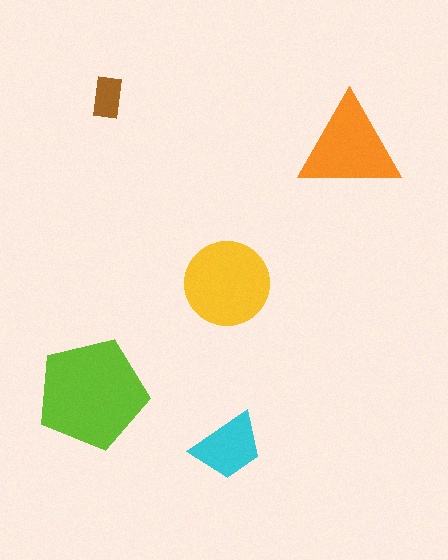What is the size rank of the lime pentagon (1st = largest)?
1st.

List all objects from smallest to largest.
The brown rectangle, the cyan trapezoid, the orange triangle, the yellow circle, the lime pentagon.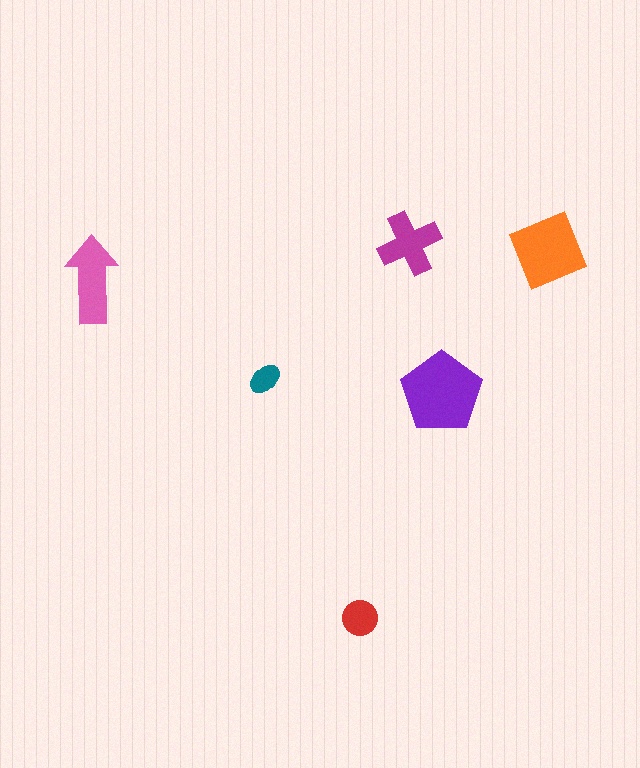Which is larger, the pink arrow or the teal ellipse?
The pink arrow.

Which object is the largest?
The purple pentagon.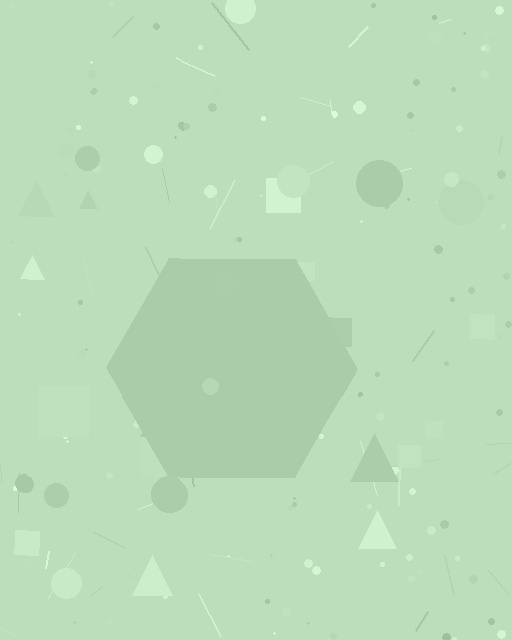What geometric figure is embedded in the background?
A hexagon is embedded in the background.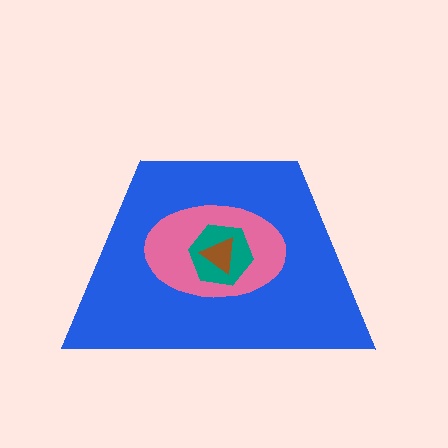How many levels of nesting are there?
4.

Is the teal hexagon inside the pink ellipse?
Yes.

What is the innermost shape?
The brown triangle.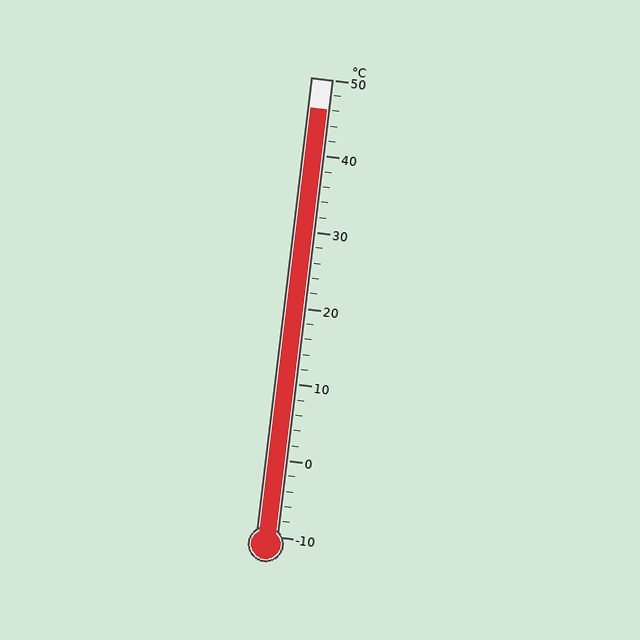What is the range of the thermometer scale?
The thermometer scale ranges from -10°C to 50°C.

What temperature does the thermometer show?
The thermometer shows approximately 46°C.